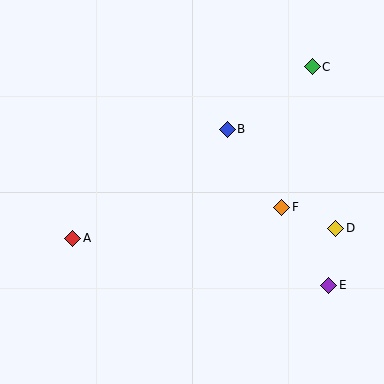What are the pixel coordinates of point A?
Point A is at (73, 238).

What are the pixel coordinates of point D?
Point D is at (336, 228).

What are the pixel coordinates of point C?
Point C is at (312, 67).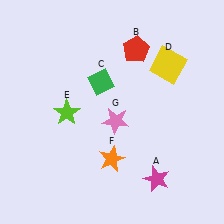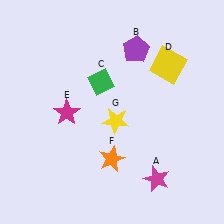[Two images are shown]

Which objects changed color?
B changed from red to purple. E changed from lime to magenta. G changed from pink to yellow.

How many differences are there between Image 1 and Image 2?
There are 3 differences between the two images.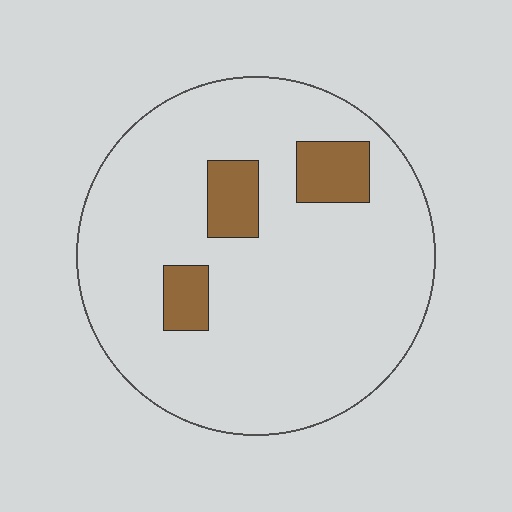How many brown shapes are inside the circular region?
3.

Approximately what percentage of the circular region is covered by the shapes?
Approximately 10%.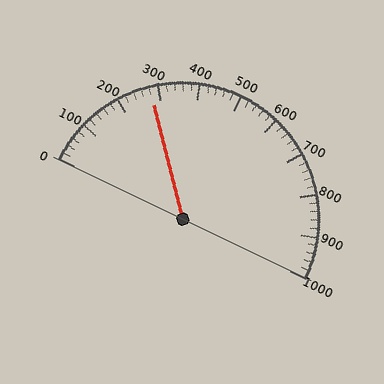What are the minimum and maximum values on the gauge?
The gauge ranges from 0 to 1000.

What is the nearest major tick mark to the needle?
The nearest major tick mark is 300.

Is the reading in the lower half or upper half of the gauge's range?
The reading is in the lower half of the range (0 to 1000).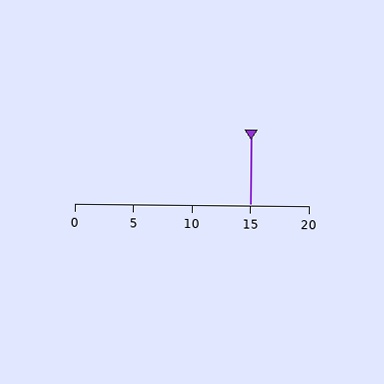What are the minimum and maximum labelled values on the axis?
The axis runs from 0 to 20.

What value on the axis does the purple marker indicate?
The marker indicates approximately 15.